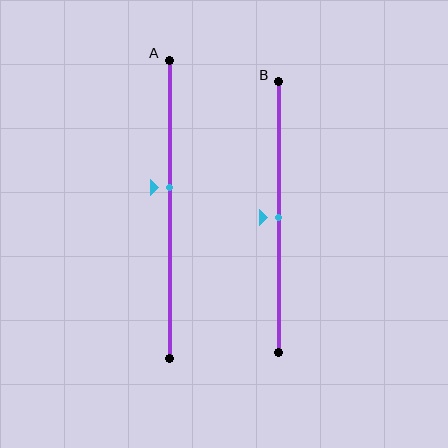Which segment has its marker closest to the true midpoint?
Segment B has its marker closest to the true midpoint.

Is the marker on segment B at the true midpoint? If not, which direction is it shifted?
Yes, the marker on segment B is at the true midpoint.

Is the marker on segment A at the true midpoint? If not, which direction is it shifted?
No, the marker on segment A is shifted upward by about 7% of the segment length.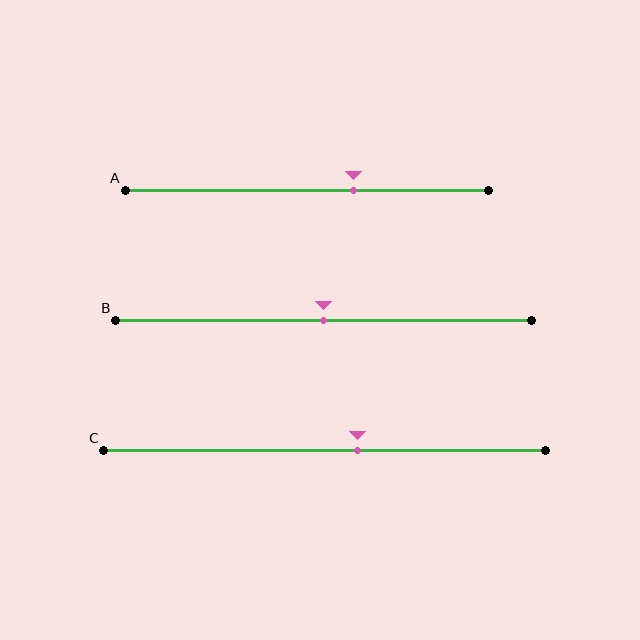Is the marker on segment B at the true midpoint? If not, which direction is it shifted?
Yes, the marker on segment B is at the true midpoint.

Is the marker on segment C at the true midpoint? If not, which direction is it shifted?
No, the marker on segment C is shifted to the right by about 8% of the segment length.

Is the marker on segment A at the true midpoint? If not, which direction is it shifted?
No, the marker on segment A is shifted to the right by about 13% of the segment length.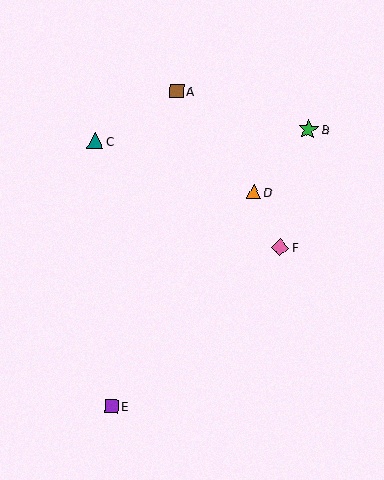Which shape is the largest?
The green star (labeled B) is the largest.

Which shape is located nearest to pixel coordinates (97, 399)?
The purple square (labeled E) at (111, 406) is nearest to that location.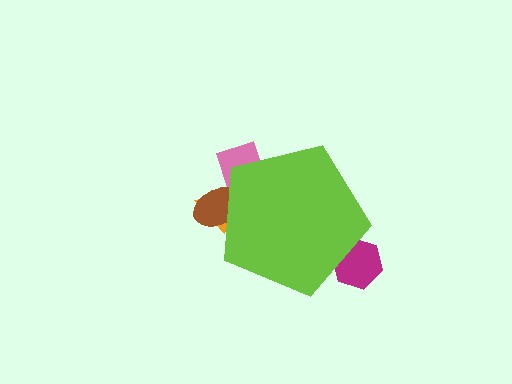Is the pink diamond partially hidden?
Yes, the pink diamond is partially hidden behind the lime pentagon.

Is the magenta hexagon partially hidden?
Yes, the magenta hexagon is partially hidden behind the lime pentagon.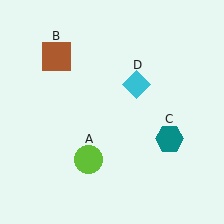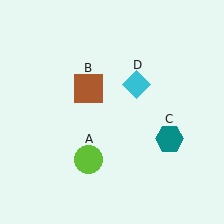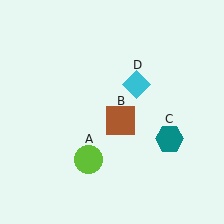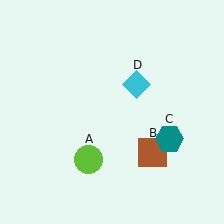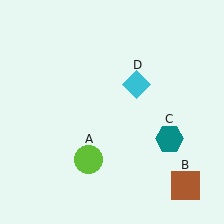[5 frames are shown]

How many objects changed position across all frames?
1 object changed position: brown square (object B).